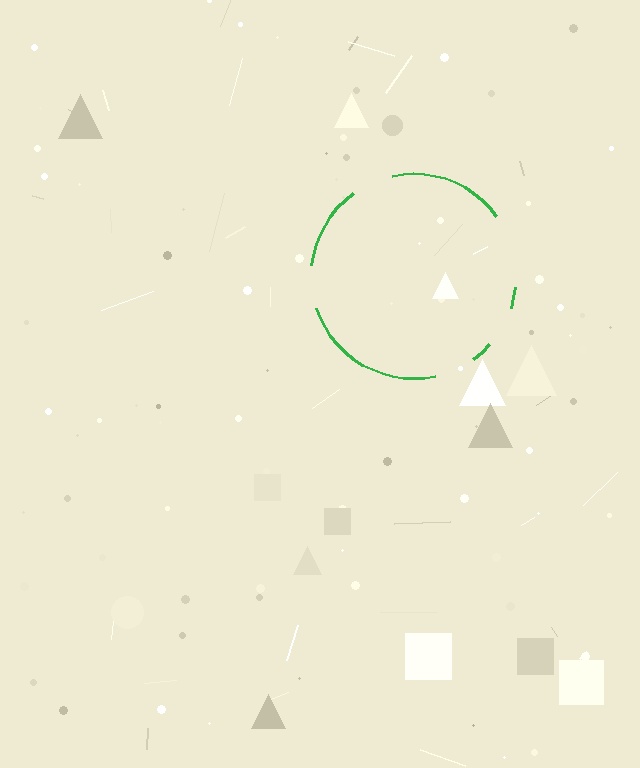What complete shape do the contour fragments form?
The contour fragments form a circle.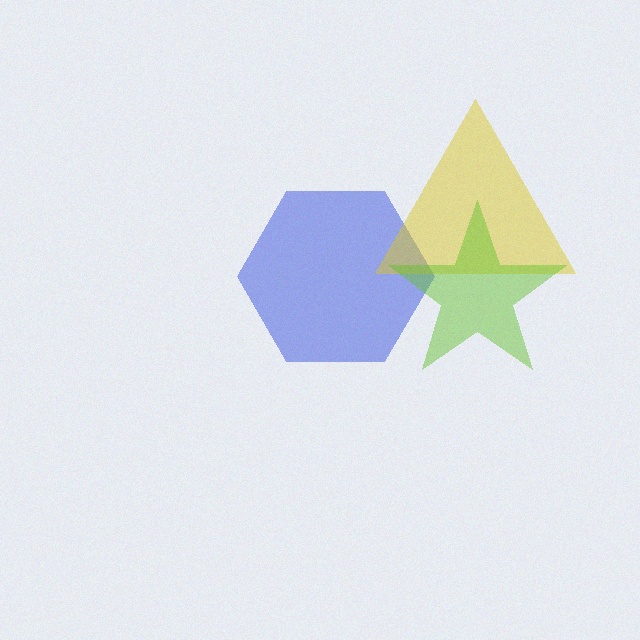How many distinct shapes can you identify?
There are 3 distinct shapes: a blue hexagon, a yellow triangle, a lime star.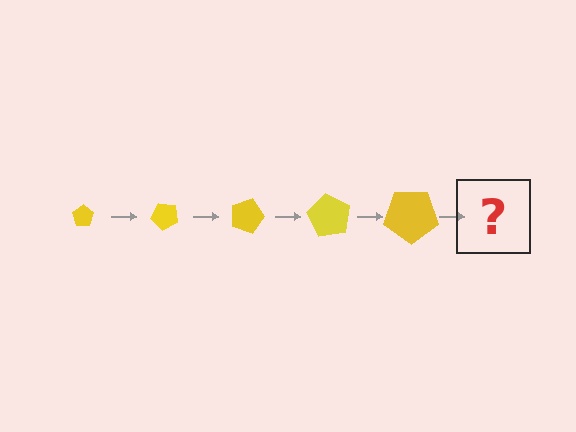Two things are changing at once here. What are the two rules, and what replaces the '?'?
The two rules are that the pentagon grows larger each step and it rotates 45 degrees each step. The '?' should be a pentagon, larger than the previous one and rotated 225 degrees from the start.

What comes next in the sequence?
The next element should be a pentagon, larger than the previous one and rotated 225 degrees from the start.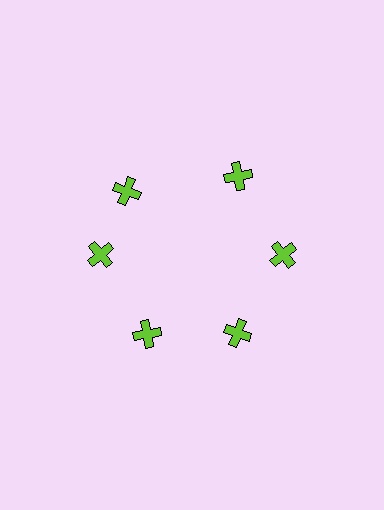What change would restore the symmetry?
The symmetry would be restored by rotating it back into even spacing with its neighbors so that all 6 crosses sit at equal angles and equal distance from the center.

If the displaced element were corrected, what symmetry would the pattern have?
It would have 6-fold rotational symmetry — the pattern would map onto itself every 60 degrees.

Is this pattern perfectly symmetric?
No. The 6 lime crosses are arranged in a ring, but one element near the 11 o'clock position is rotated out of alignment along the ring, breaking the 6-fold rotational symmetry.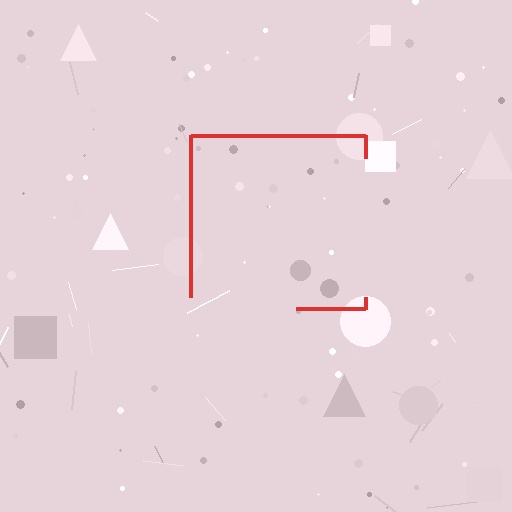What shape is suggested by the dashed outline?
The dashed outline suggests a square.